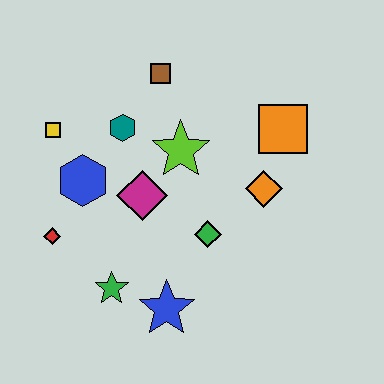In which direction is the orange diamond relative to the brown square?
The orange diamond is below the brown square.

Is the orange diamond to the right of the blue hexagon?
Yes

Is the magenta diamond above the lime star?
No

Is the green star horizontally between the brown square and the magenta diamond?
No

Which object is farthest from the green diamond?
The yellow square is farthest from the green diamond.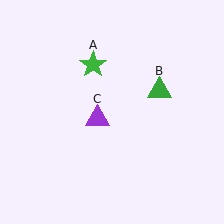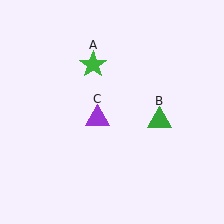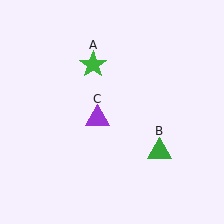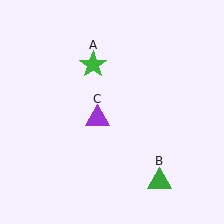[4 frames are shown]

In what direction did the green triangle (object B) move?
The green triangle (object B) moved down.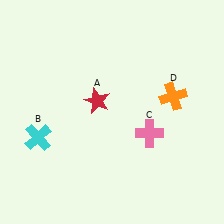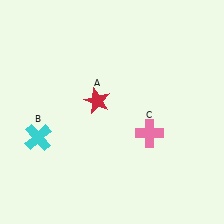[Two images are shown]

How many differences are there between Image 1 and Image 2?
There is 1 difference between the two images.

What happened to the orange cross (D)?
The orange cross (D) was removed in Image 2. It was in the top-right area of Image 1.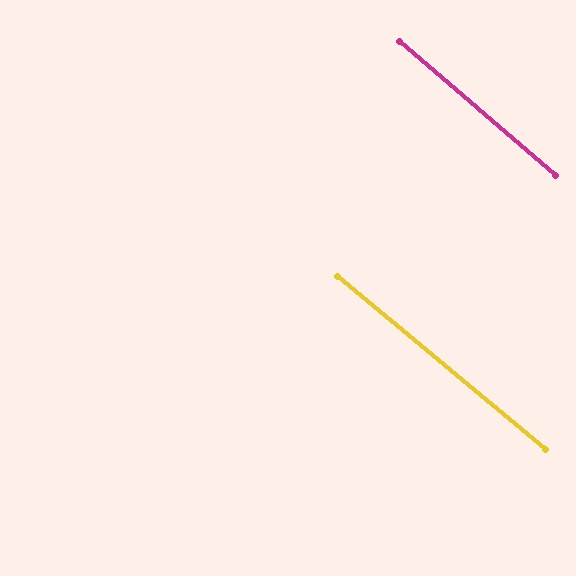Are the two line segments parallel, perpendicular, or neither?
Parallel — their directions differ by only 0.8°.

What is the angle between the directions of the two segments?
Approximately 1 degree.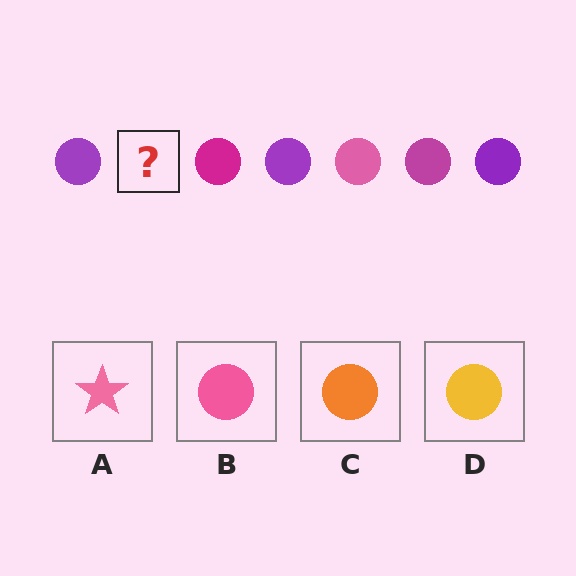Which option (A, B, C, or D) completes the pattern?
B.